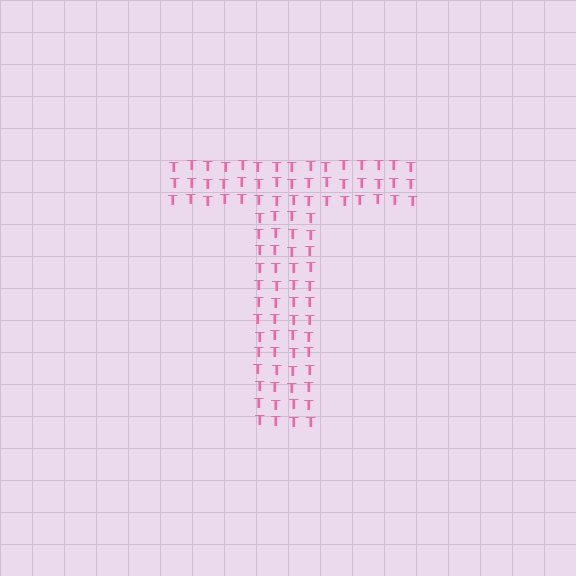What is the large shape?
The large shape is the letter T.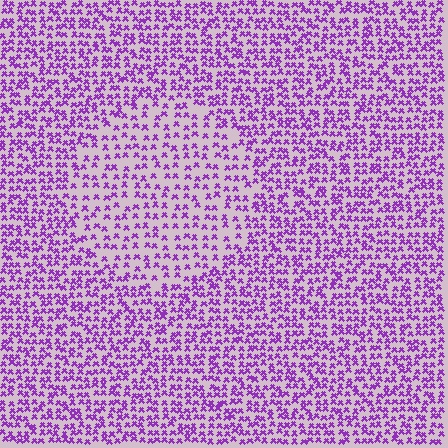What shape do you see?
I see a circle.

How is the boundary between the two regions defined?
The boundary is defined by a change in element density (approximately 1.7x ratio). All elements are the same color, size, and shape.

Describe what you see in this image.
The image contains small purple elements arranged at two different densities. A circle-shaped region is visible where the elements are less densely packed than the surrounding area.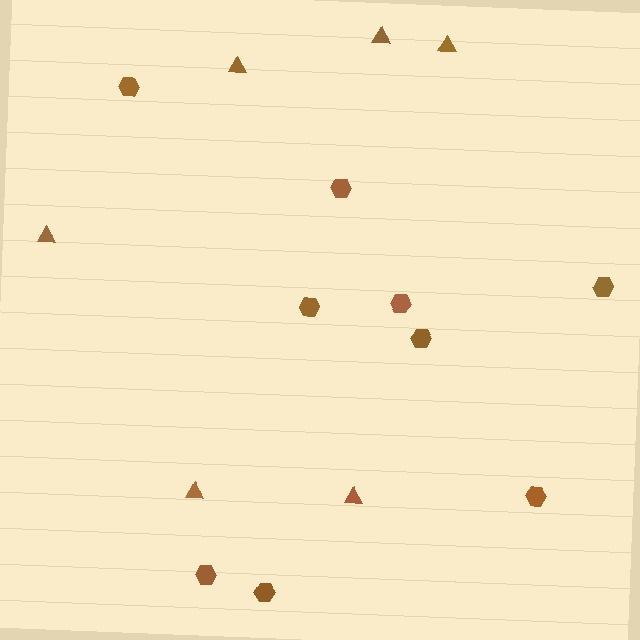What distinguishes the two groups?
There are 2 groups: one group of triangles (6) and one group of hexagons (9).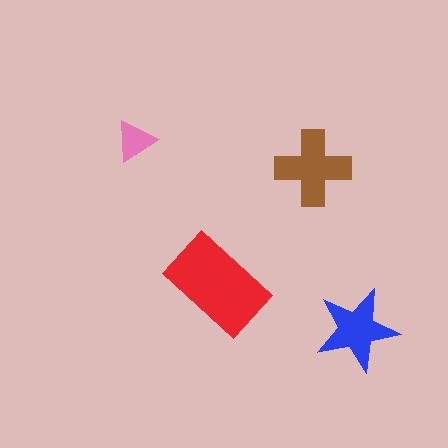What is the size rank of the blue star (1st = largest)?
3rd.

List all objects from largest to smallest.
The red rectangle, the brown cross, the blue star, the pink triangle.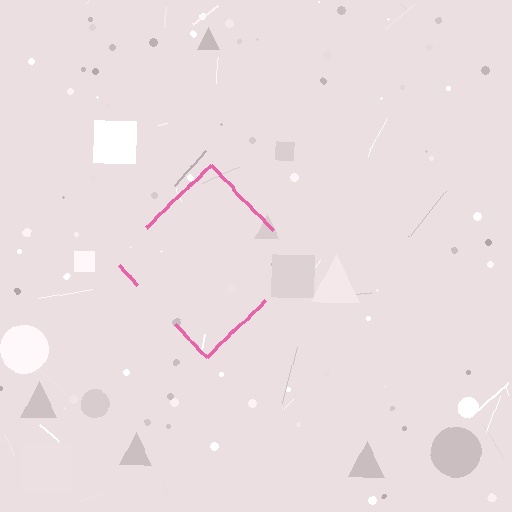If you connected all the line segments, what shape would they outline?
They would outline a diamond.